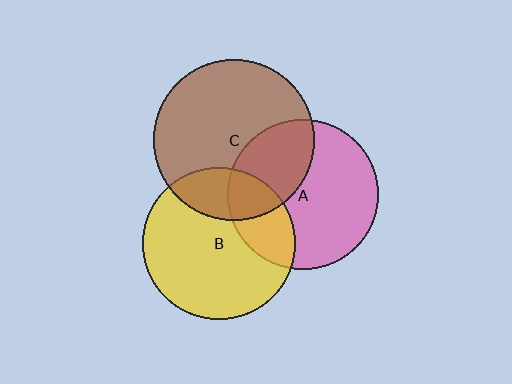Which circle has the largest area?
Circle C (brown).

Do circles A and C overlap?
Yes.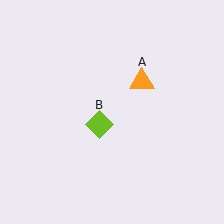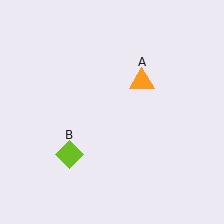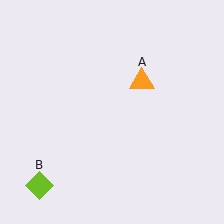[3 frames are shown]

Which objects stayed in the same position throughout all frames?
Orange triangle (object A) remained stationary.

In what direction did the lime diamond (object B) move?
The lime diamond (object B) moved down and to the left.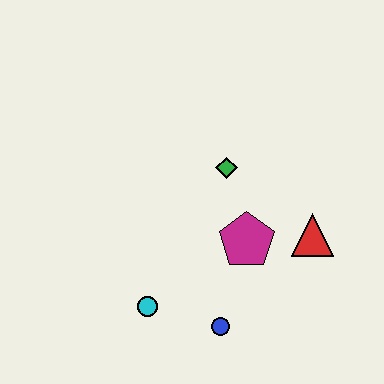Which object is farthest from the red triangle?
The cyan circle is farthest from the red triangle.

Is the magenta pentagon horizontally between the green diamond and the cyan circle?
No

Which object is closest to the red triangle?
The magenta pentagon is closest to the red triangle.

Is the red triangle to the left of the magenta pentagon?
No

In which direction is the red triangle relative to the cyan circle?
The red triangle is to the right of the cyan circle.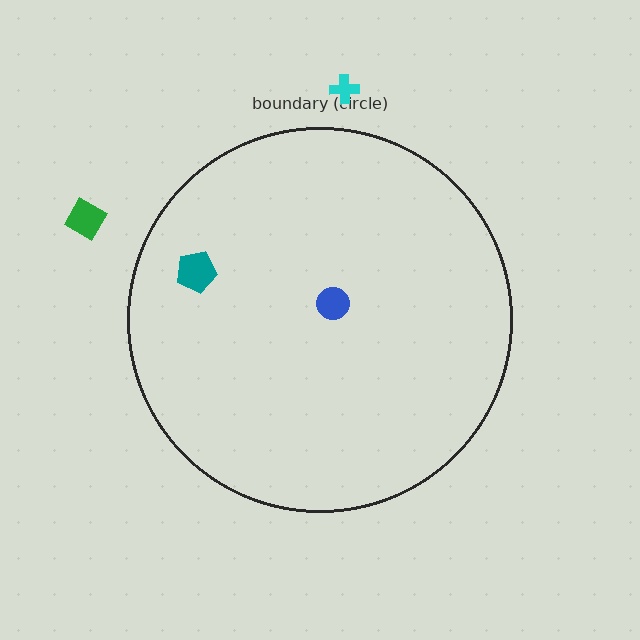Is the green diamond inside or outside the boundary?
Outside.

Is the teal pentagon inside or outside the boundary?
Inside.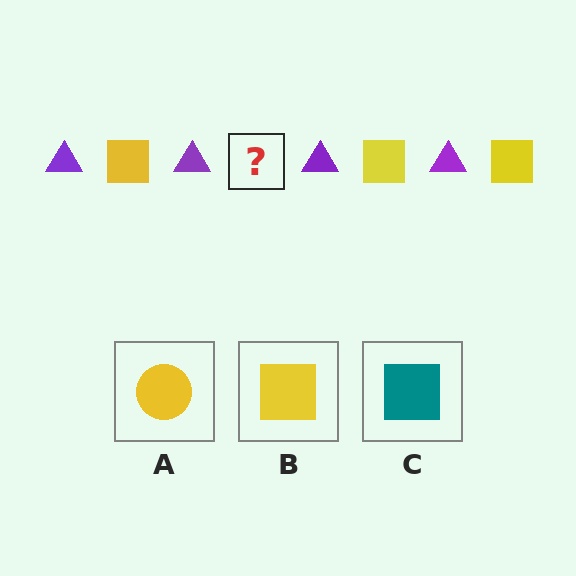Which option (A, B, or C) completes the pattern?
B.